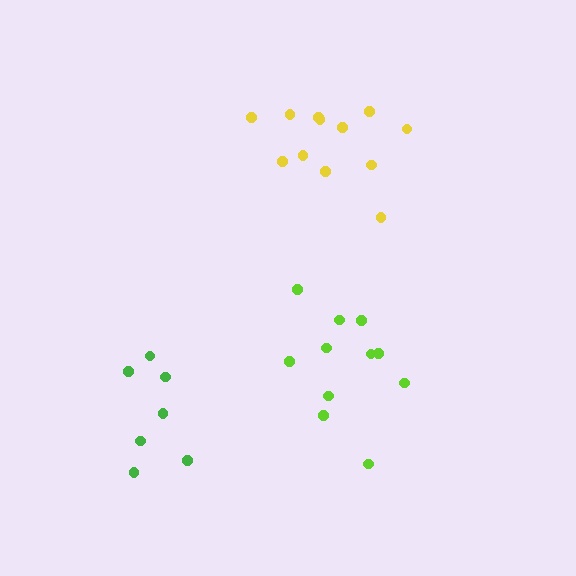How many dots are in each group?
Group 1: 12 dots, Group 2: 11 dots, Group 3: 7 dots (30 total).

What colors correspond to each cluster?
The clusters are colored: yellow, lime, green.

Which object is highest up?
The yellow cluster is topmost.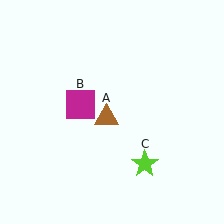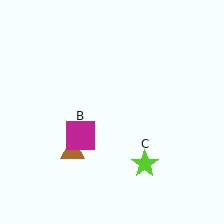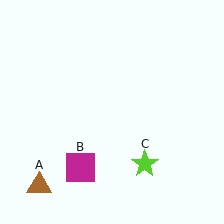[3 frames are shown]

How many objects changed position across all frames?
2 objects changed position: brown triangle (object A), magenta square (object B).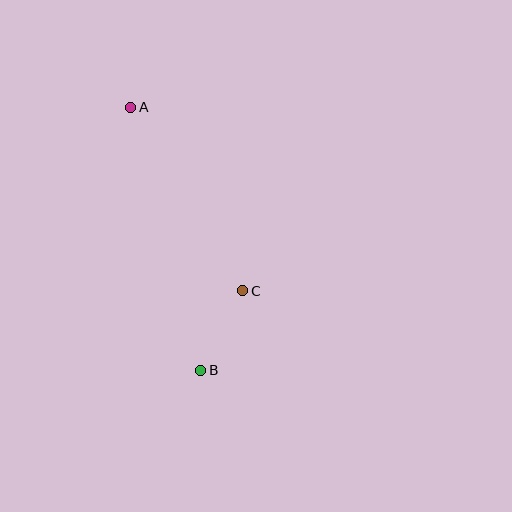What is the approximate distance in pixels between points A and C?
The distance between A and C is approximately 215 pixels.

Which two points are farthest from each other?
Points A and B are farthest from each other.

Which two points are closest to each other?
Points B and C are closest to each other.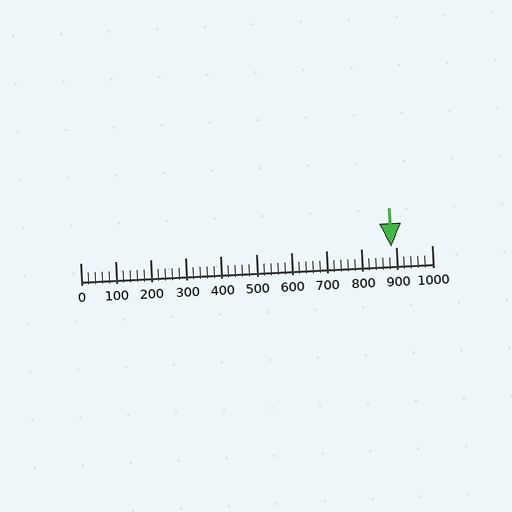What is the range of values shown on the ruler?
The ruler shows values from 0 to 1000.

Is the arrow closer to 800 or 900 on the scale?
The arrow is closer to 900.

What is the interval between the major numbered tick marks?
The major tick marks are spaced 100 units apart.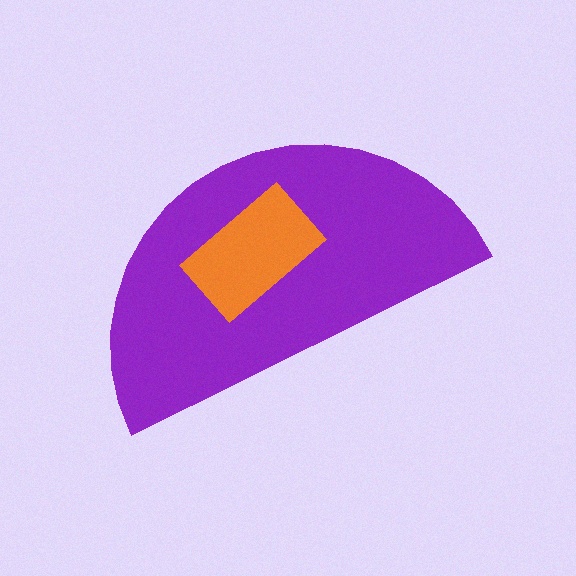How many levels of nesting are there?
2.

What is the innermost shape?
The orange rectangle.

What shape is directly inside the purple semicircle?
The orange rectangle.